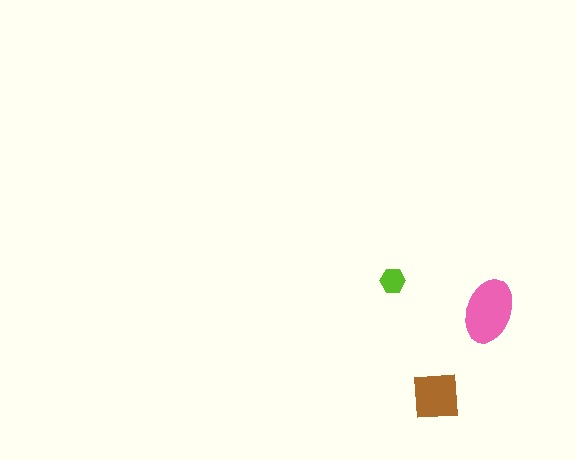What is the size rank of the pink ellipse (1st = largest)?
1st.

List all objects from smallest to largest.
The lime hexagon, the brown square, the pink ellipse.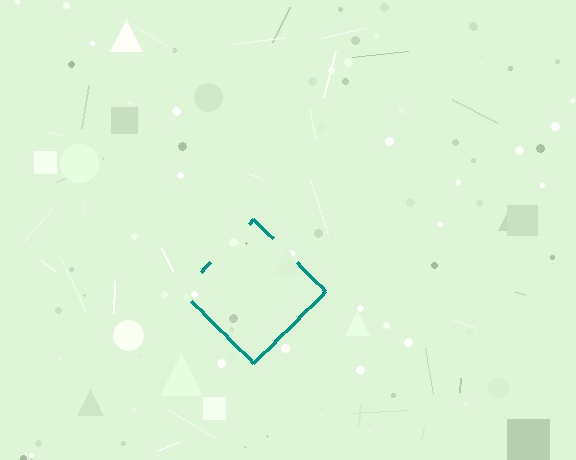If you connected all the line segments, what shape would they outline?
They would outline a diamond.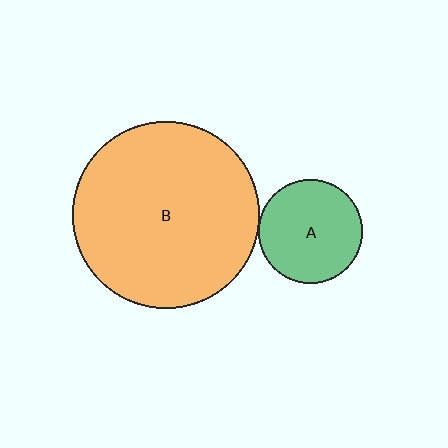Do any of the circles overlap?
No, none of the circles overlap.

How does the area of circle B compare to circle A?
Approximately 3.2 times.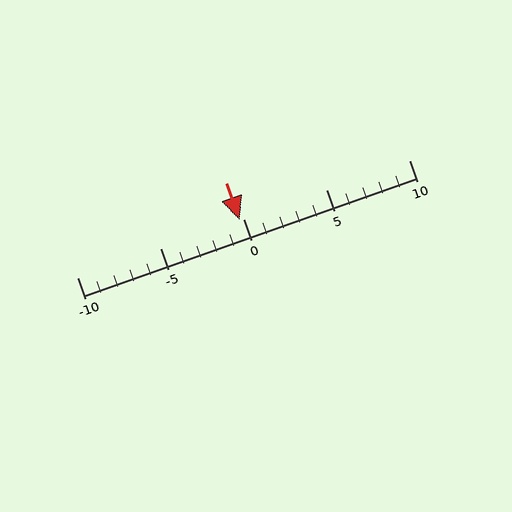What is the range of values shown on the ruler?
The ruler shows values from -10 to 10.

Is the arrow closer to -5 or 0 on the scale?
The arrow is closer to 0.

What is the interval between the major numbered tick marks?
The major tick marks are spaced 5 units apart.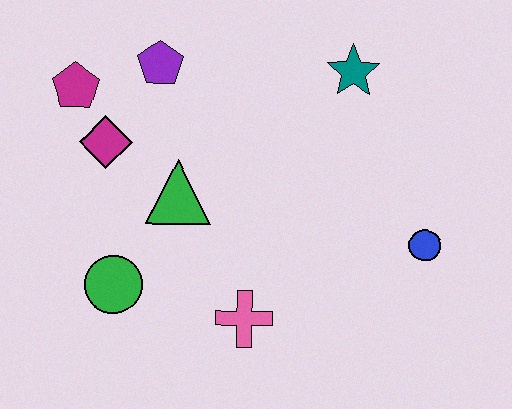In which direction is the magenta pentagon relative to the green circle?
The magenta pentagon is above the green circle.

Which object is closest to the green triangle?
The magenta diamond is closest to the green triangle.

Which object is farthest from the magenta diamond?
The blue circle is farthest from the magenta diamond.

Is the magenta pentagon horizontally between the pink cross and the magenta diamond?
No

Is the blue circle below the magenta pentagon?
Yes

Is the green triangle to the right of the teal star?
No